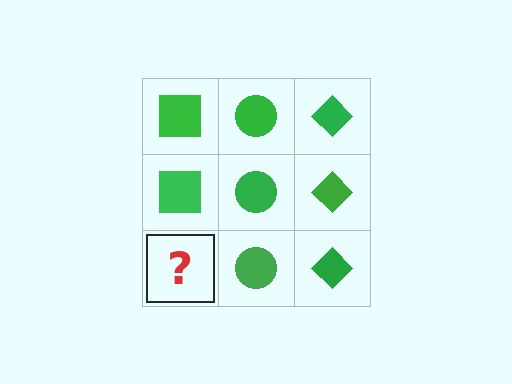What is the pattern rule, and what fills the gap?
The rule is that each column has a consistent shape. The gap should be filled with a green square.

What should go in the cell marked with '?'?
The missing cell should contain a green square.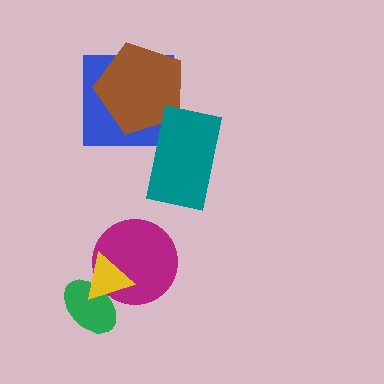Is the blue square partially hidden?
Yes, it is partially covered by another shape.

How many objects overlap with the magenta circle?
2 objects overlap with the magenta circle.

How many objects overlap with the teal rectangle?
2 objects overlap with the teal rectangle.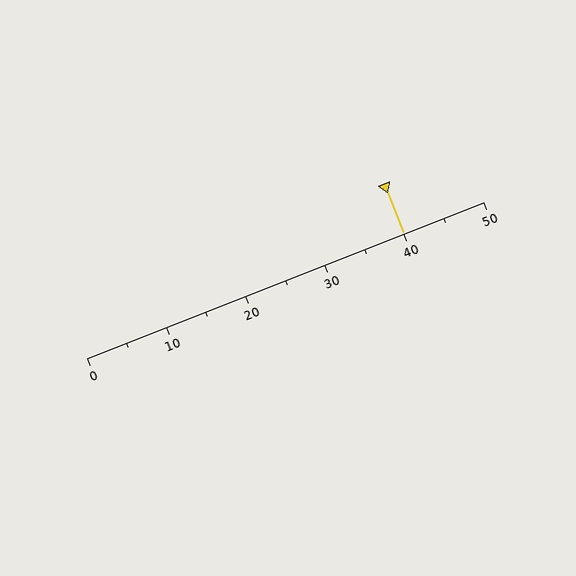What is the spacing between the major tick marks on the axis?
The major ticks are spaced 10 apart.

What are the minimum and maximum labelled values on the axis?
The axis runs from 0 to 50.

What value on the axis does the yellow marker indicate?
The marker indicates approximately 40.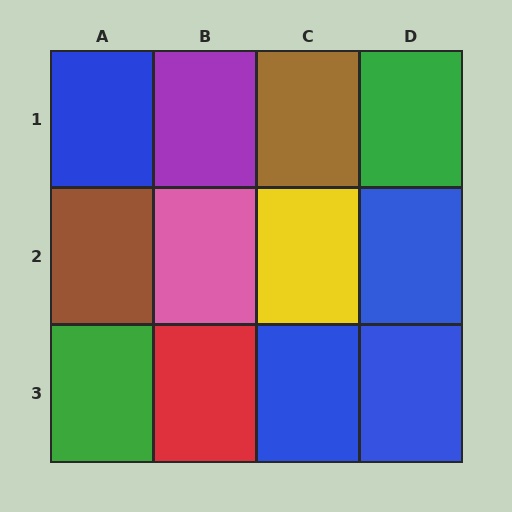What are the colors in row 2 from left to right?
Brown, pink, yellow, blue.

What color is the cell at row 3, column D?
Blue.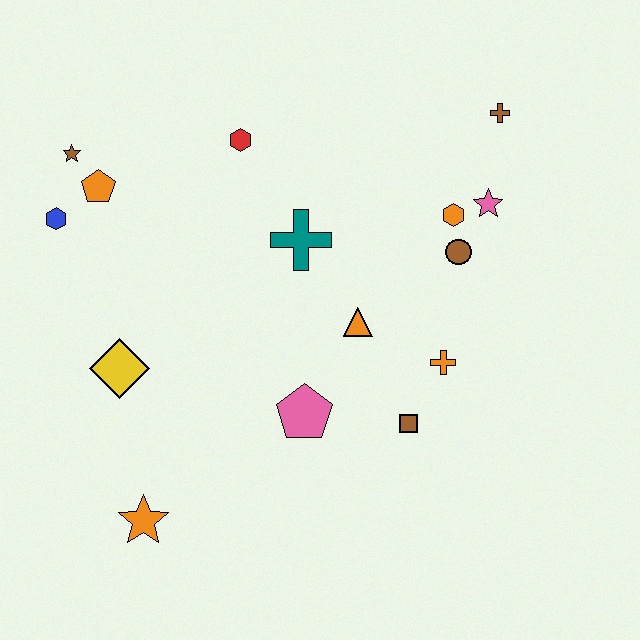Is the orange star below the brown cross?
Yes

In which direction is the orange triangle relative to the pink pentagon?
The orange triangle is above the pink pentagon.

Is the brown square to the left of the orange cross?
Yes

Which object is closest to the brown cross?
The pink star is closest to the brown cross.